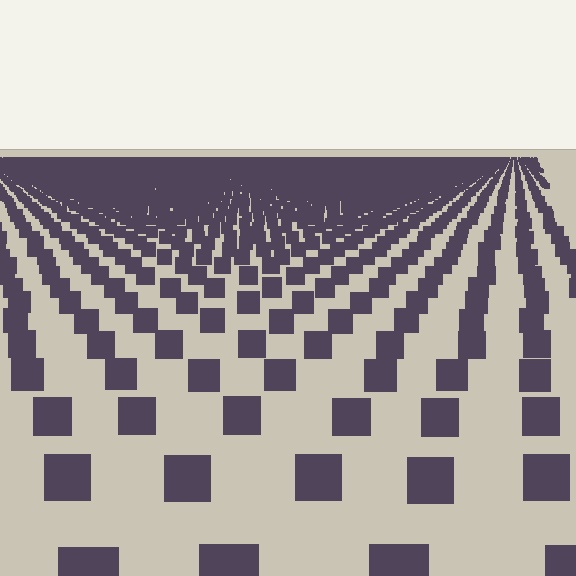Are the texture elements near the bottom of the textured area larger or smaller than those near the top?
Larger. Near the bottom, elements are closer to the viewer and appear at a bigger on-screen size.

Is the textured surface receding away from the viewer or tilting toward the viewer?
The surface is receding away from the viewer. Texture elements get smaller and denser toward the top.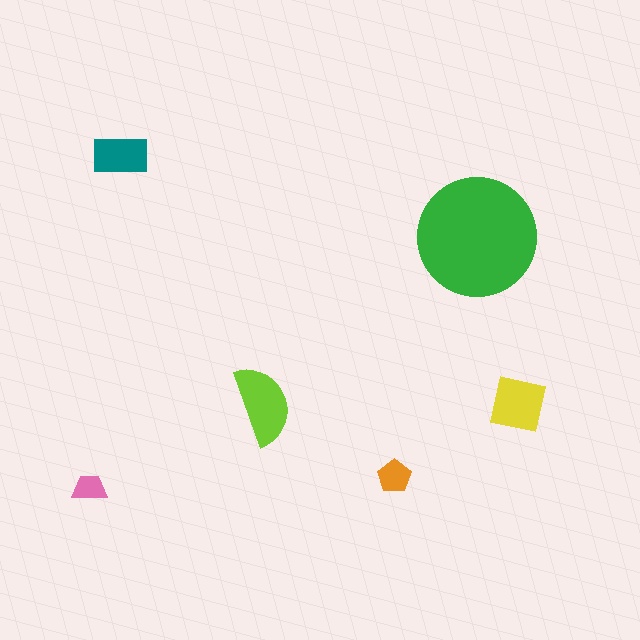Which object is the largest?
The green circle.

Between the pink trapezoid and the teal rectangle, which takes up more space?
The teal rectangle.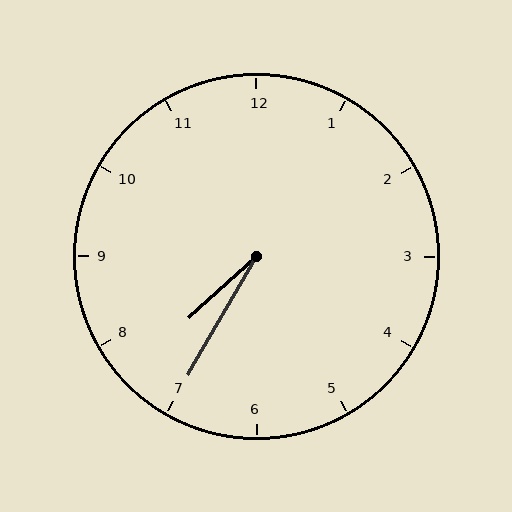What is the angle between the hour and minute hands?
Approximately 18 degrees.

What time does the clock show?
7:35.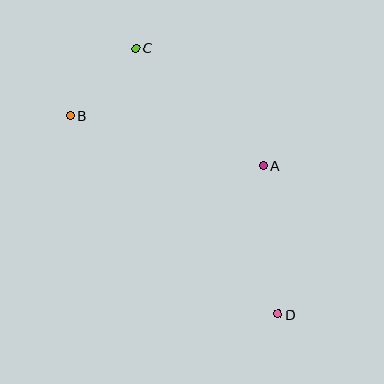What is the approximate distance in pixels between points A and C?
The distance between A and C is approximately 173 pixels.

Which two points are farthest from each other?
Points C and D are farthest from each other.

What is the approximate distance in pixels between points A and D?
The distance between A and D is approximately 150 pixels.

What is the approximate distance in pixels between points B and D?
The distance between B and D is approximately 287 pixels.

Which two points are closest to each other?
Points B and C are closest to each other.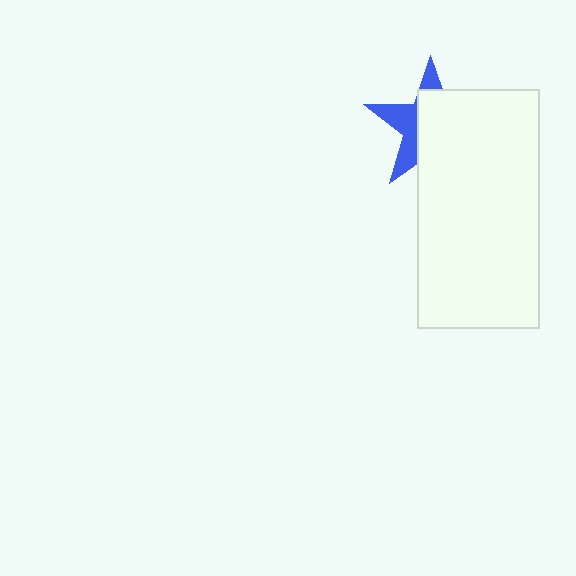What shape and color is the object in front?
The object in front is a white rectangle.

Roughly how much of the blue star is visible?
A small part of it is visible (roughly 38%).